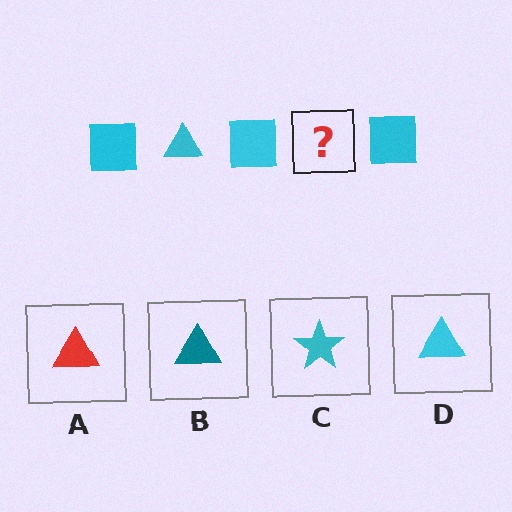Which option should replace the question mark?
Option D.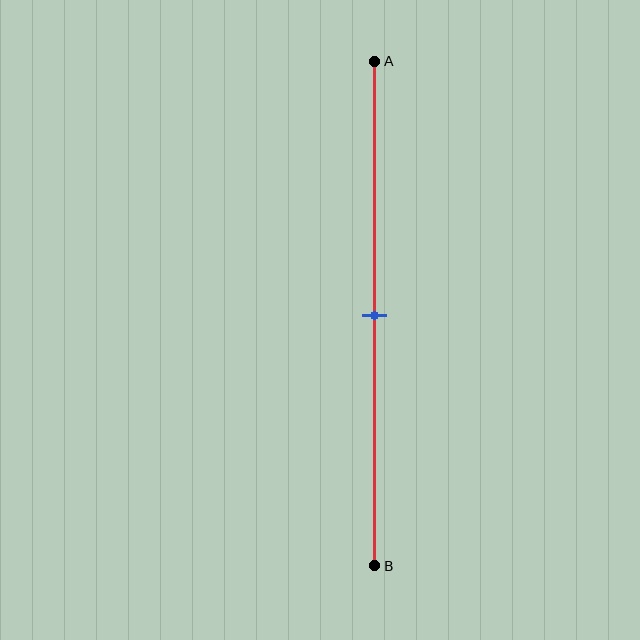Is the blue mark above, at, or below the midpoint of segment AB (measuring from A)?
The blue mark is approximately at the midpoint of segment AB.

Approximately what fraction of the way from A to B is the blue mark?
The blue mark is approximately 50% of the way from A to B.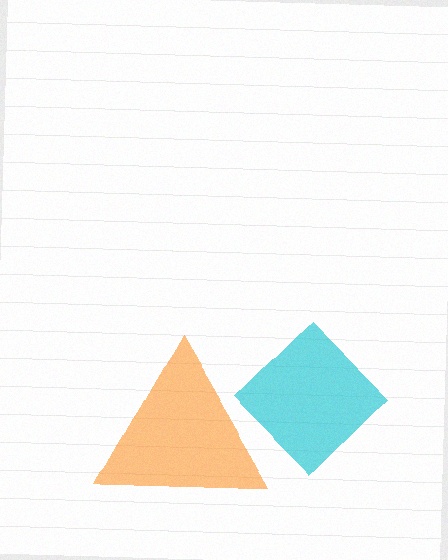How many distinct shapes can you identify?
There are 2 distinct shapes: an orange triangle, a cyan diamond.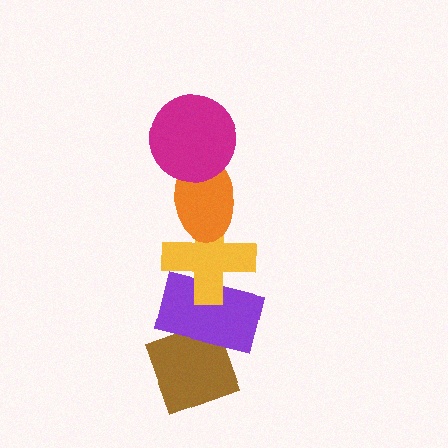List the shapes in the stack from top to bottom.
From top to bottom: the magenta circle, the orange ellipse, the yellow cross, the purple rectangle, the brown diamond.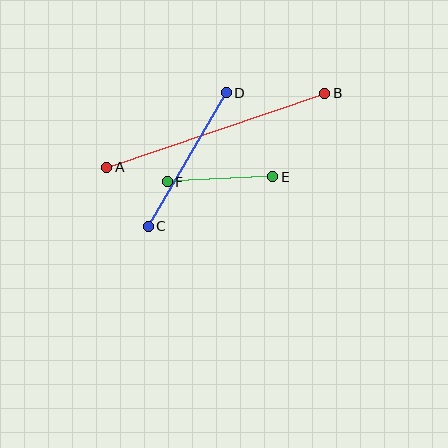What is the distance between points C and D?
The distance is approximately 154 pixels.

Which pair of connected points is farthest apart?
Points A and B are farthest apart.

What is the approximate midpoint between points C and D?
The midpoint is at approximately (187, 159) pixels.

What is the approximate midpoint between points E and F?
The midpoint is at approximately (220, 179) pixels.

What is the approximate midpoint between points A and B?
The midpoint is at approximately (216, 130) pixels.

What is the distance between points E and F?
The distance is approximately 105 pixels.